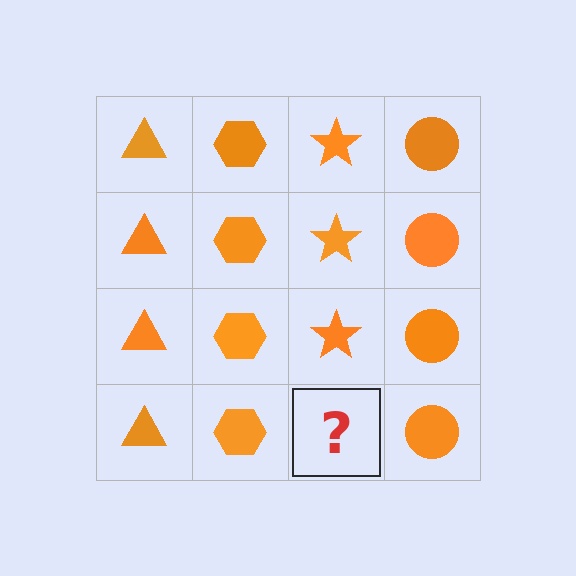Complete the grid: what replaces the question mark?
The question mark should be replaced with an orange star.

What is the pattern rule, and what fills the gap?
The rule is that each column has a consistent shape. The gap should be filled with an orange star.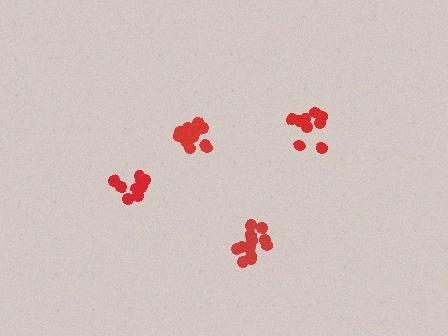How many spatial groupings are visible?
There are 4 spatial groupings.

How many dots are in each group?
Group 1: 14 dots, Group 2: 10 dots, Group 3: 11 dots, Group 4: 12 dots (47 total).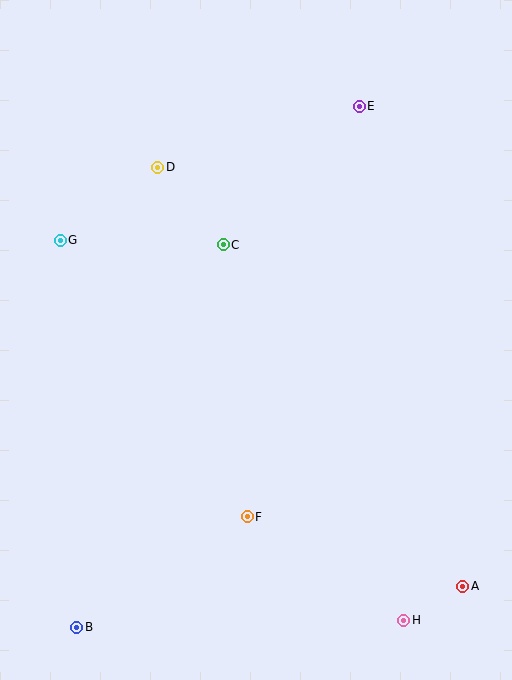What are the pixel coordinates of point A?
Point A is at (463, 586).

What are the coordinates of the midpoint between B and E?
The midpoint between B and E is at (218, 367).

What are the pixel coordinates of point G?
Point G is at (60, 240).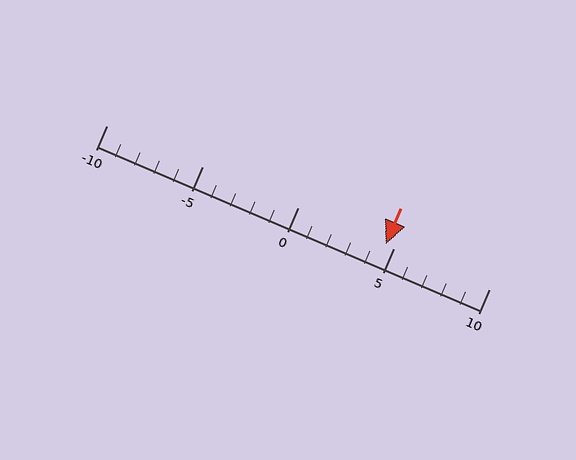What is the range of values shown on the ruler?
The ruler shows values from -10 to 10.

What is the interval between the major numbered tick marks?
The major tick marks are spaced 5 units apart.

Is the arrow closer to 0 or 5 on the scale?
The arrow is closer to 5.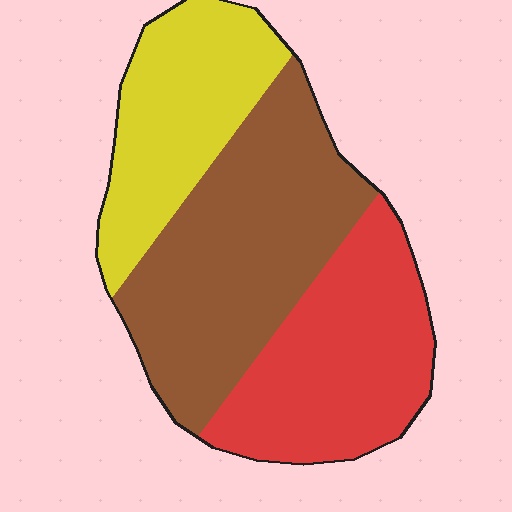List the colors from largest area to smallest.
From largest to smallest: brown, red, yellow.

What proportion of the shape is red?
Red covers 32% of the shape.